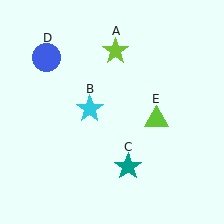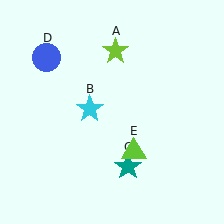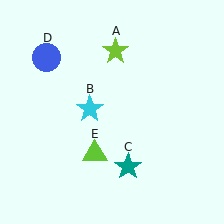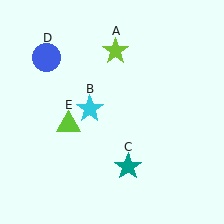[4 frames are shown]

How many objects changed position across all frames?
1 object changed position: lime triangle (object E).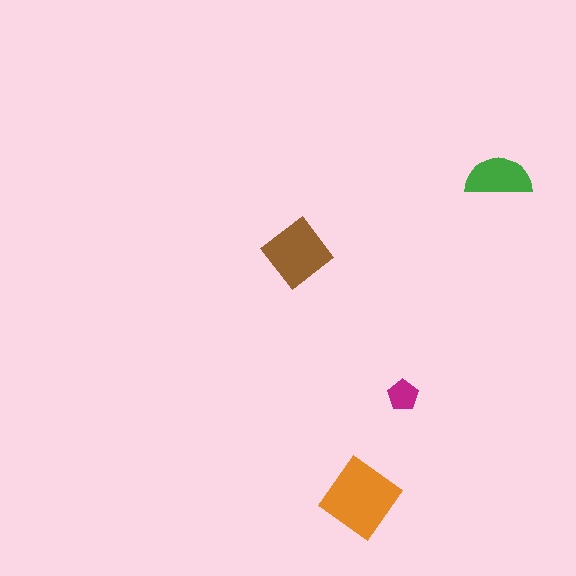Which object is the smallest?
The magenta pentagon.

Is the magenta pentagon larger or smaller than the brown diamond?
Smaller.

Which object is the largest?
The orange diamond.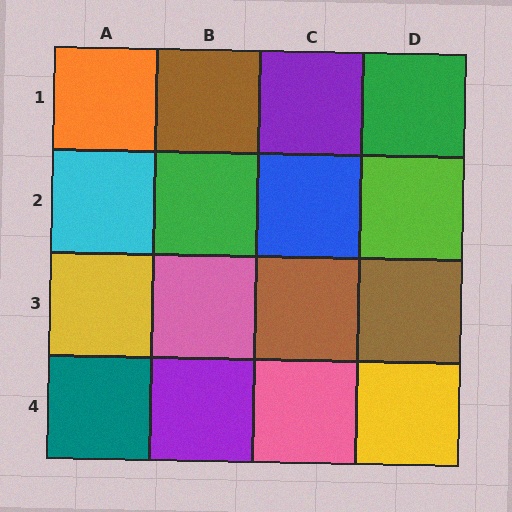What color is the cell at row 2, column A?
Cyan.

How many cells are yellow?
2 cells are yellow.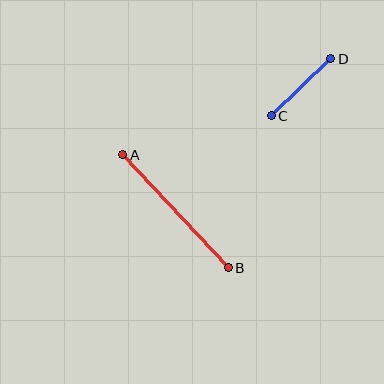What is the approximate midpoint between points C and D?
The midpoint is at approximately (301, 87) pixels.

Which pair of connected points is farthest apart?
Points A and B are farthest apart.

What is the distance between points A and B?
The distance is approximately 155 pixels.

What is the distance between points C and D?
The distance is approximately 82 pixels.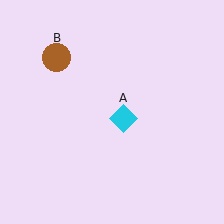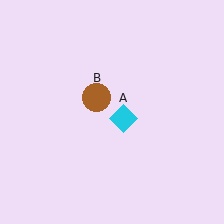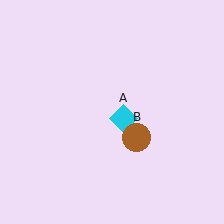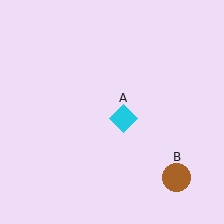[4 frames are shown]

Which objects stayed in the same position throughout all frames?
Cyan diamond (object A) remained stationary.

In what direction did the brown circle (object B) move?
The brown circle (object B) moved down and to the right.